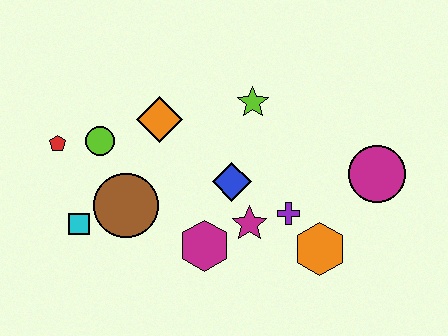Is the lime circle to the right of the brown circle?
No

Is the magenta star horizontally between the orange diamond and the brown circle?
No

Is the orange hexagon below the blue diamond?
Yes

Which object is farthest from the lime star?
The cyan square is farthest from the lime star.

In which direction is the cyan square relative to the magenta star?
The cyan square is to the left of the magenta star.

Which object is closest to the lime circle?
The red pentagon is closest to the lime circle.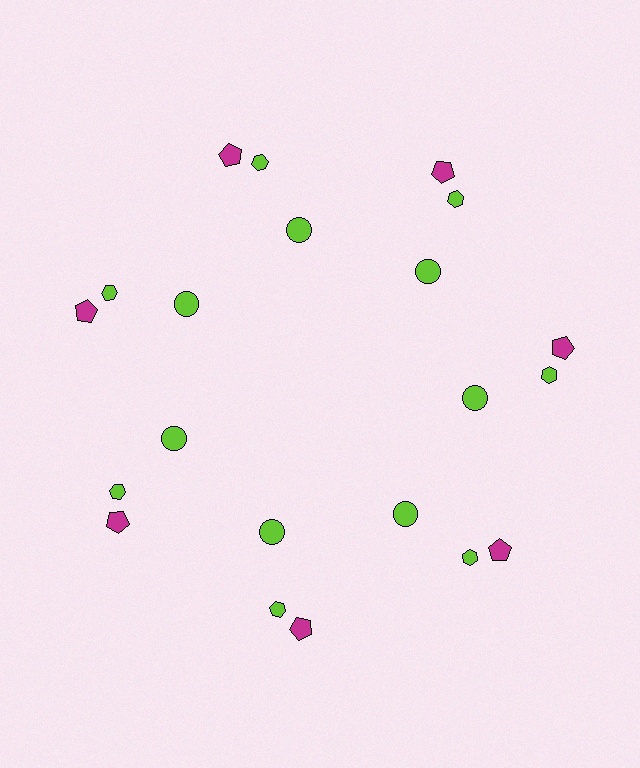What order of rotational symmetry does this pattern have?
This pattern has 7-fold rotational symmetry.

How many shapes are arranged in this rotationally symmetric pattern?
There are 21 shapes, arranged in 7 groups of 3.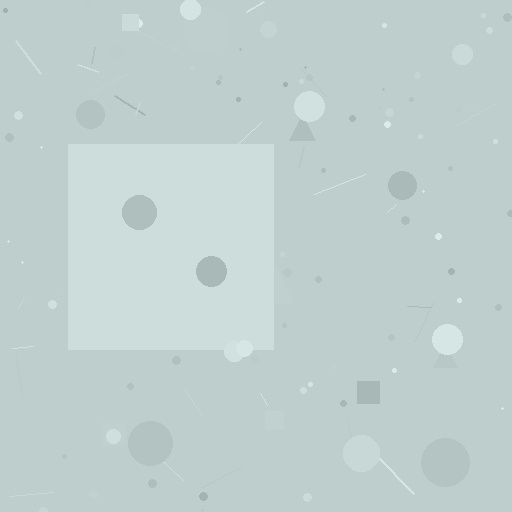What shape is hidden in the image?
A square is hidden in the image.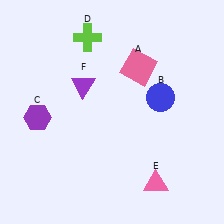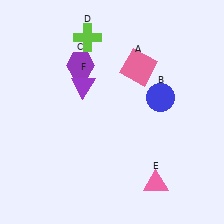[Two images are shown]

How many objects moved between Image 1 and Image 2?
1 object moved between the two images.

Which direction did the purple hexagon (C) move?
The purple hexagon (C) moved up.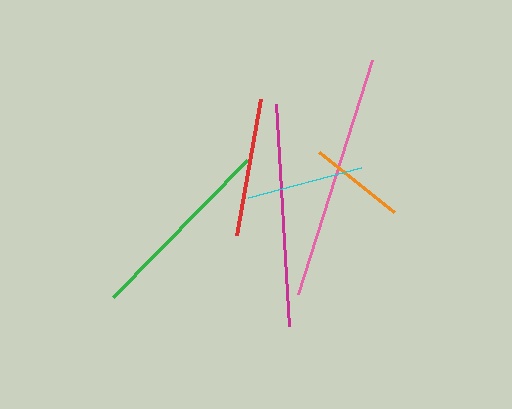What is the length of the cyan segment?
The cyan segment is approximately 118 pixels long.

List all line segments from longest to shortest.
From longest to shortest: pink, magenta, green, red, cyan, orange.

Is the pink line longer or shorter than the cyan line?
The pink line is longer than the cyan line.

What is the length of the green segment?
The green segment is approximately 192 pixels long.